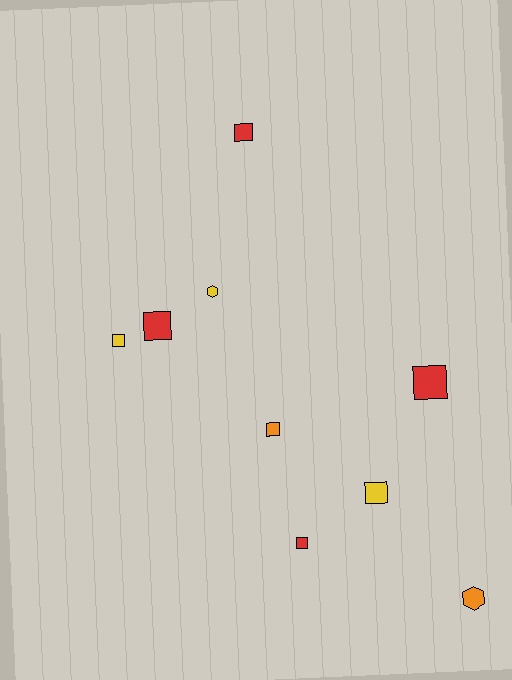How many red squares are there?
There are 4 red squares.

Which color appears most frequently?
Red, with 4 objects.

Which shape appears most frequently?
Square, with 7 objects.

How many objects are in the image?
There are 9 objects.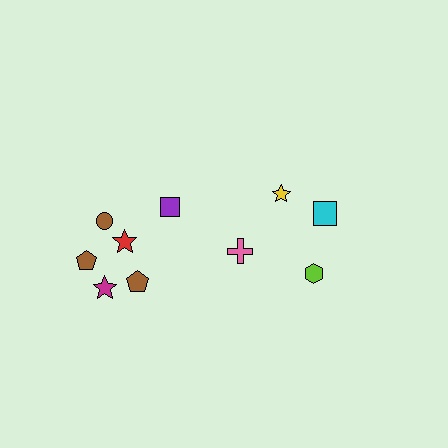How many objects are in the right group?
There are 4 objects.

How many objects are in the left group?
There are 6 objects.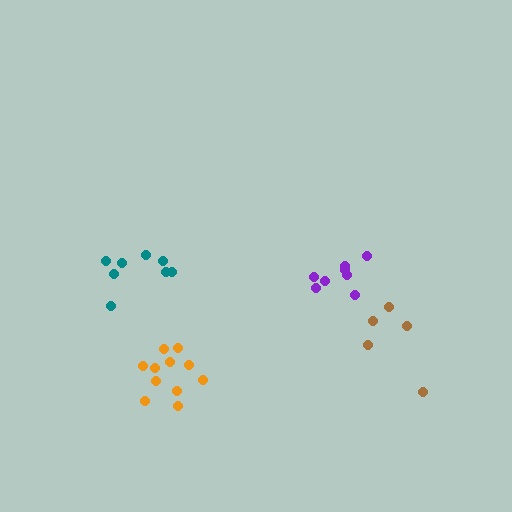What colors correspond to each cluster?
The clusters are colored: orange, purple, teal, brown.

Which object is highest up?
The purple cluster is topmost.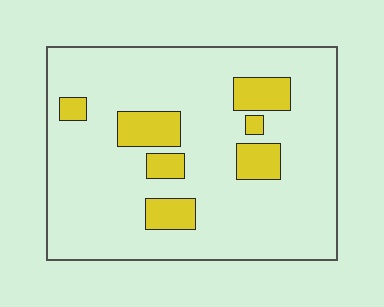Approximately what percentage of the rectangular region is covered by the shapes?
Approximately 15%.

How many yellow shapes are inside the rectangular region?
7.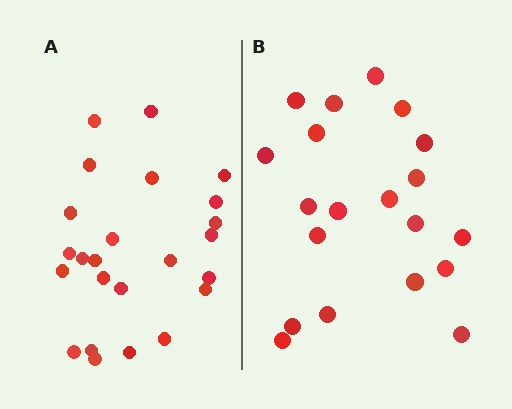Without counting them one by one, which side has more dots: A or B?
Region A (the left region) has more dots.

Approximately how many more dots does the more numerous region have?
Region A has about 4 more dots than region B.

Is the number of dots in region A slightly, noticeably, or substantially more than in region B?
Region A has only slightly more — the two regions are fairly close. The ratio is roughly 1.2 to 1.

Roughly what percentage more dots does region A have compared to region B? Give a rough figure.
About 20% more.